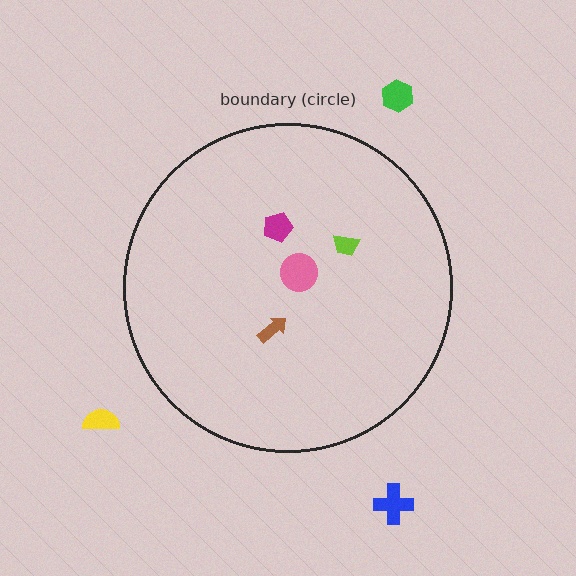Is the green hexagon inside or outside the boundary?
Outside.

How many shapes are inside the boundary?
4 inside, 3 outside.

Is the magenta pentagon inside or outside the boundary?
Inside.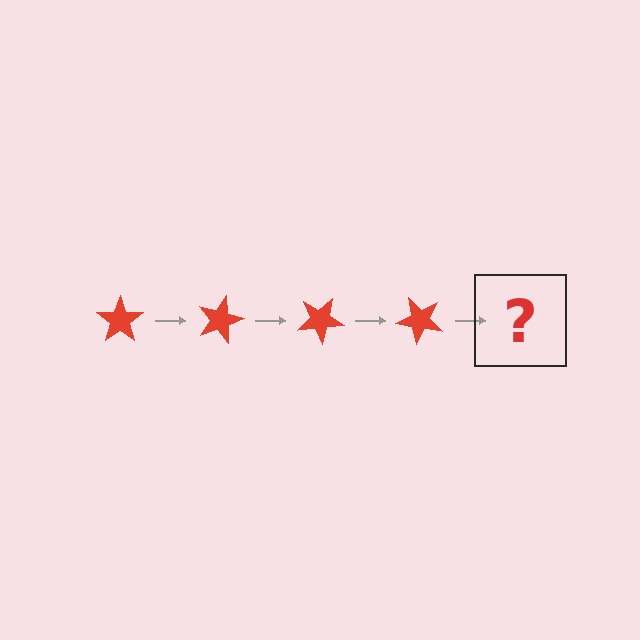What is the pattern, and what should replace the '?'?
The pattern is that the star rotates 15 degrees each step. The '?' should be a red star rotated 60 degrees.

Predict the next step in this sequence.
The next step is a red star rotated 60 degrees.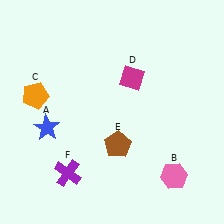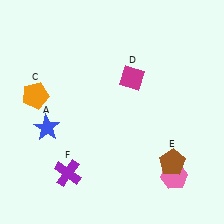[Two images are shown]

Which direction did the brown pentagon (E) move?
The brown pentagon (E) moved right.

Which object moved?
The brown pentagon (E) moved right.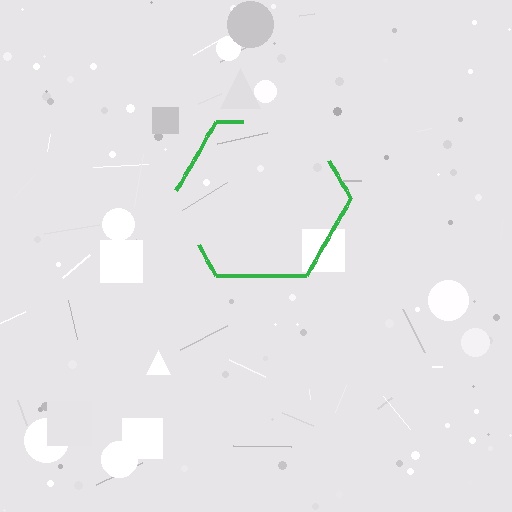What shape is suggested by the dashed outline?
The dashed outline suggests a hexagon.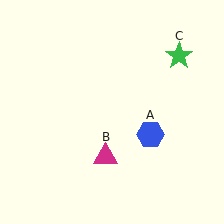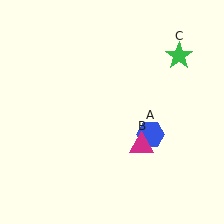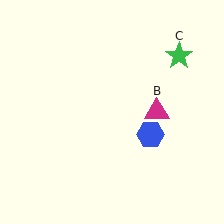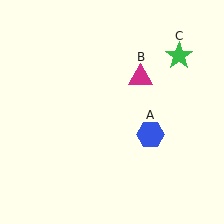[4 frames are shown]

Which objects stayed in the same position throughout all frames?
Blue hexagon (object A) and green star (object C) remained stationary.